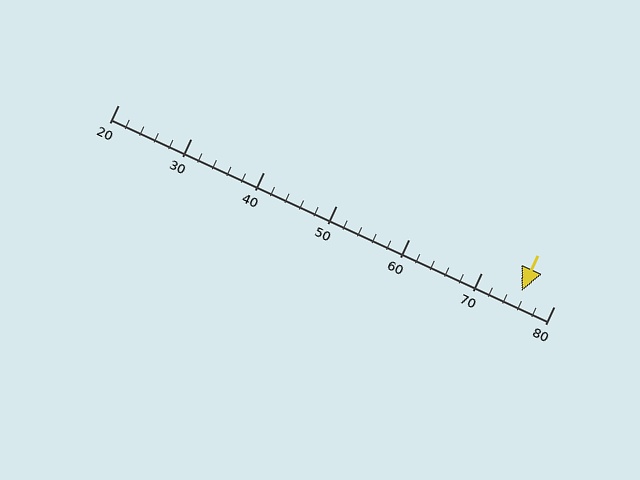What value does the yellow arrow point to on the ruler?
The yellow arrow points to approximately 76.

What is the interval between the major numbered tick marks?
The major tick marks are spaced 10 units apart.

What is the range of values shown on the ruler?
The ruler shows values from 20 to 80.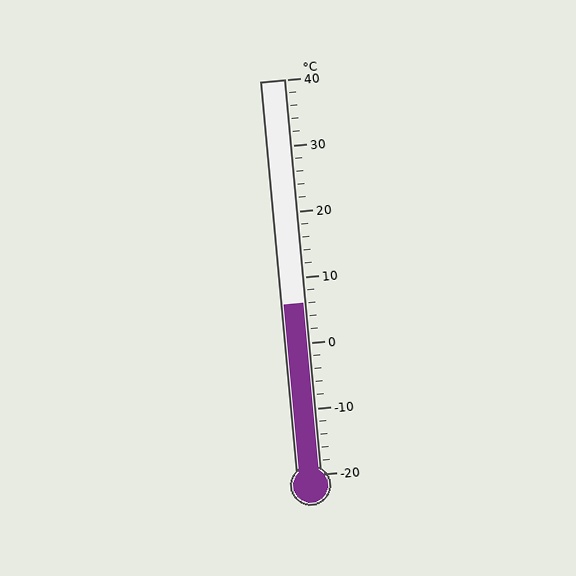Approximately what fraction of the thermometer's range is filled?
The thermometer is filled to approximately 45% of its range.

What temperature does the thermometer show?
The thermometer shows approximately 6°C.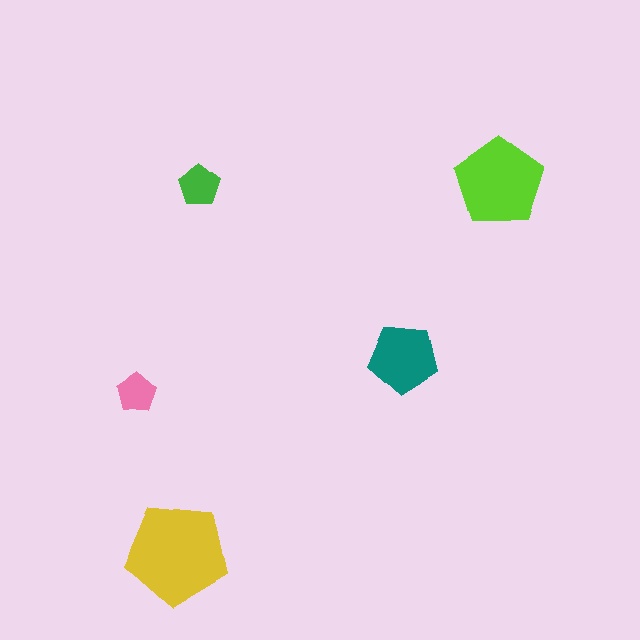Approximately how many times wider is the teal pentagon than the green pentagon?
About 1.5 times wider.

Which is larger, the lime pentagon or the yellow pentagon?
The yellow one.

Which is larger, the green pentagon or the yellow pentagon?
The yellow one.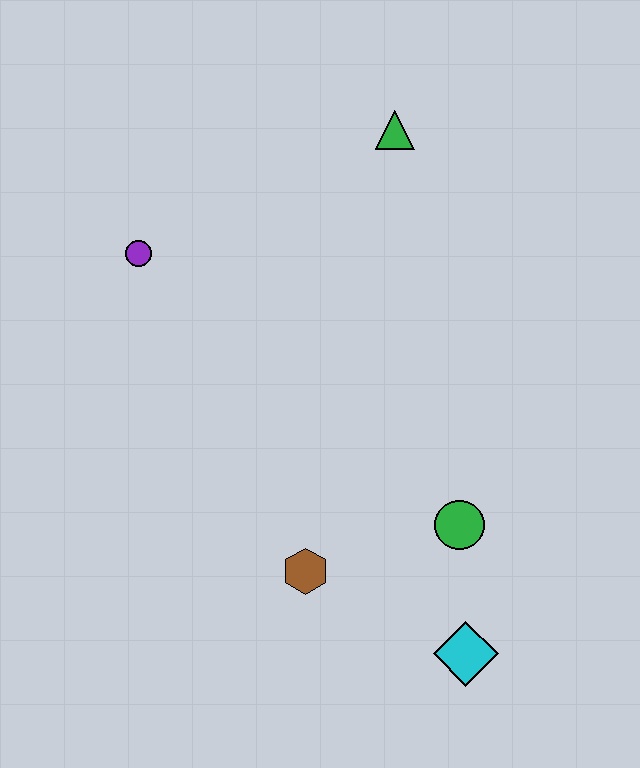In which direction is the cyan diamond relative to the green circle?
The cyan diamond is below the green circle.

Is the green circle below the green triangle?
Yes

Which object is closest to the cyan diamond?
The green circle is closest to the cyan diamond.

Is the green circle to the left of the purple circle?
No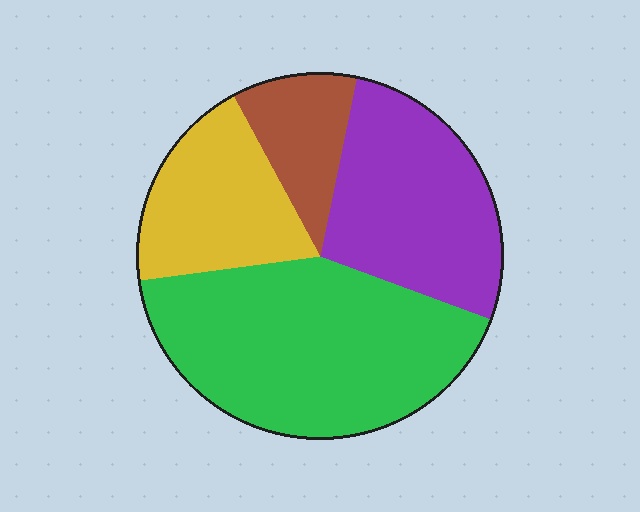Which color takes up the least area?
Brown, at roughly 10%.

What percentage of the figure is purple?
Purple takes up about one quarter (1/4) of the figure.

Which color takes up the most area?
Green, at roughly 40%.